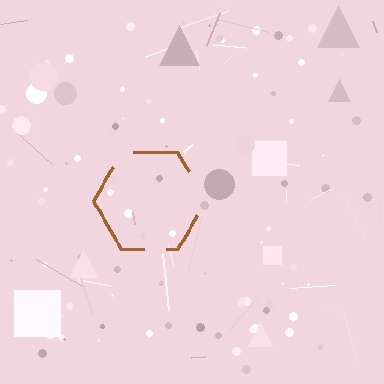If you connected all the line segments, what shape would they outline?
They would outline a hexagon.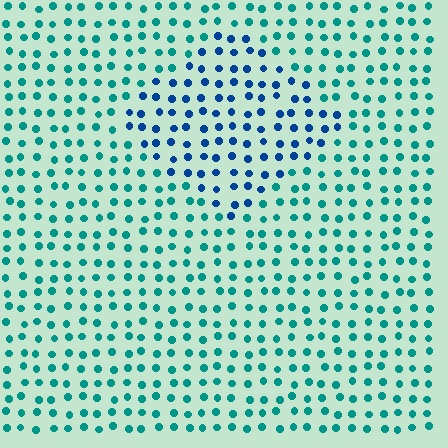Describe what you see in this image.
The image is filled with small teal elements in a uniform arrangement. A diamond-shaped region is visible where the elements are tinted to a slightly different hue, forming a subtle color boundary.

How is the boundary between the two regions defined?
The boundary is defined purely by a slight shift in hue (about 40 degrees). Spacing, size, and orientation are identical on both sides.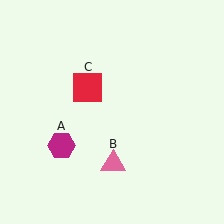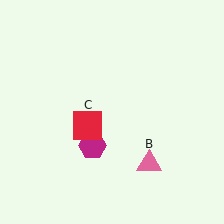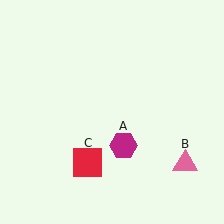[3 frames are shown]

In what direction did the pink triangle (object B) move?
The pink triangle (object B) moved right.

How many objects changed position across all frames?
3 objects changed position: magenta hexagon (object A), pink triangle (object B), red square (object C).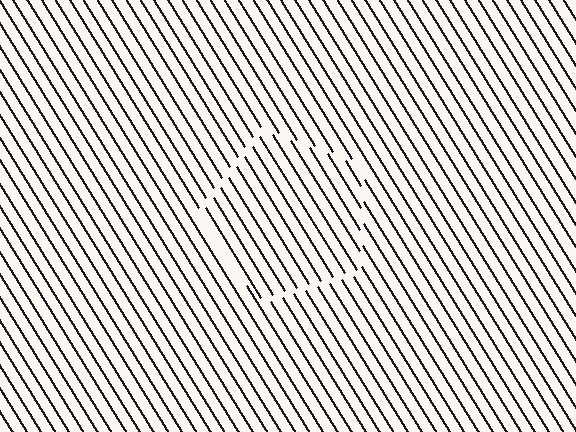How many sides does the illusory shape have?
5 sides — the line-ends trace a pentagon.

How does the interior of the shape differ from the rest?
The interior of the shape contains the same grating, shifted by half a period — the contour is defined by the phase discontinuity where line-ends from the inner and outer gratings abut.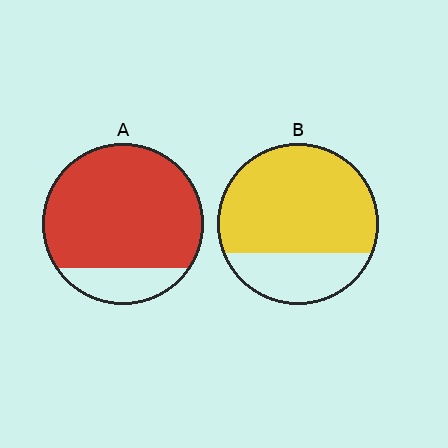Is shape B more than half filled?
Yes.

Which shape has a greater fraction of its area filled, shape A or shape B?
Shape A.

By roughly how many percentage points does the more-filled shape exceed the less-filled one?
By roughly 10 percentage points (A over B).